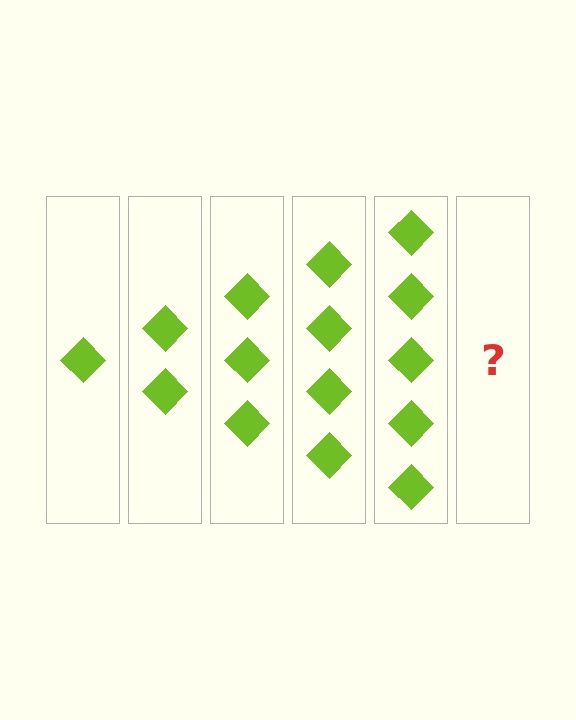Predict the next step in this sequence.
The next step is 6 diamonds.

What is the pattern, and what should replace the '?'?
The pattern is that each step adds one more diamond. The '?' should be 6 diamonds.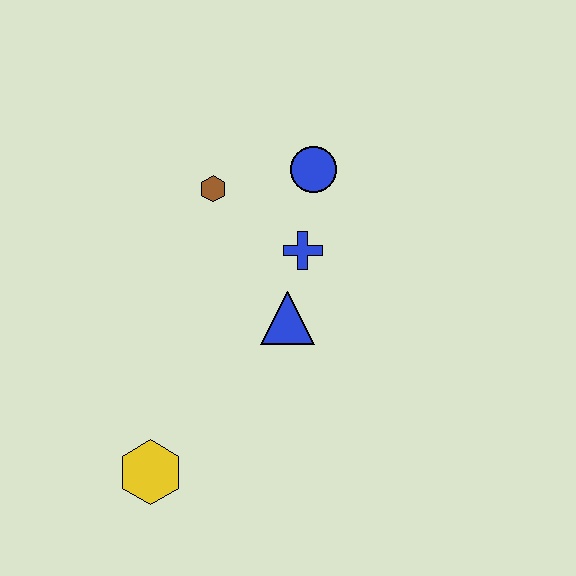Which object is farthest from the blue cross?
The yellow hexagon is farthest from the blue cross.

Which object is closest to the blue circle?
The blue cross is closest to the blue circle.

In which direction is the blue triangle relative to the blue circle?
The blue triangle is below the blue circle.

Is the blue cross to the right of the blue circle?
No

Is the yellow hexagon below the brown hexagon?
Yes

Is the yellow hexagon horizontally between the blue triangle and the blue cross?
No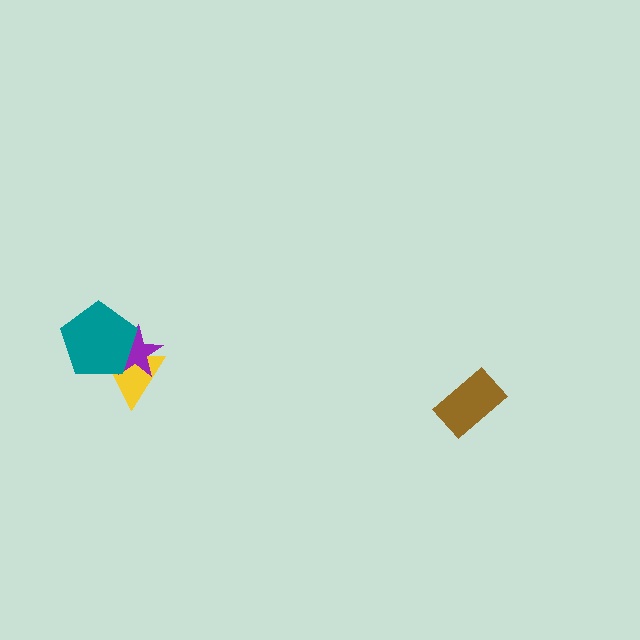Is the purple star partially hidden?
Yes, it is partially covered by another shape.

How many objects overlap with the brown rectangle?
0 objects overlap with the brown rectangle.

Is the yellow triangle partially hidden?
Yes, it is partially covered by another shape.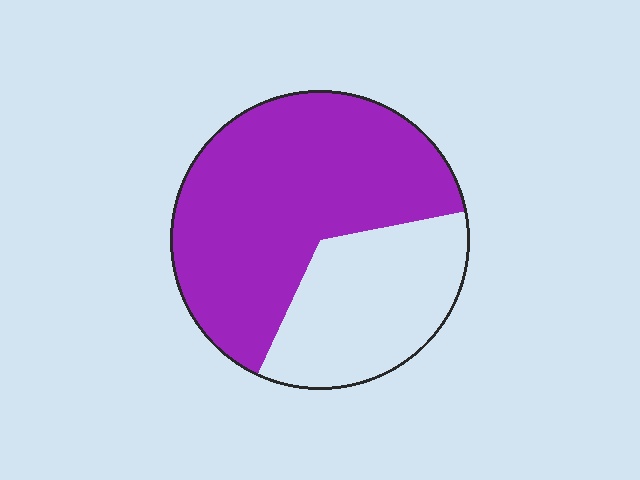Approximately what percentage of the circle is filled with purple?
Approximately 65%.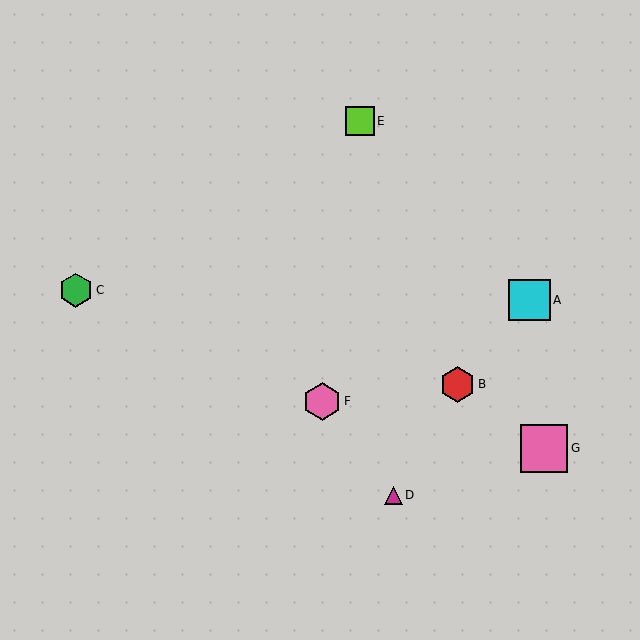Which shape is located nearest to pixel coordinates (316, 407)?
The pink hexagon (labeled F) at (322, 401) is nearest to that location.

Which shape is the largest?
The pink square (labeled G) is the largest.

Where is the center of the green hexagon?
The center of the green hexagon is at (76, 290).